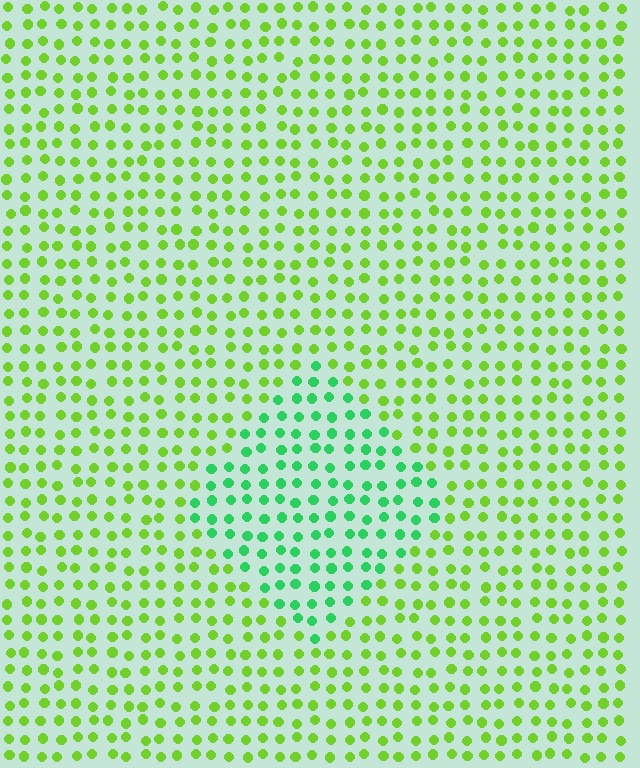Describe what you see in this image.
The image is filled with small lime elements in a uniform arrangement. A diamond-shaped region is visible where the elements are tinted to a slightly different hue, forming a subtle color boundary.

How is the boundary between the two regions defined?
The boundary is defined purely by a slight shift in hue (about 44 degrees). Spacing, size, and orientation are identical on both sides.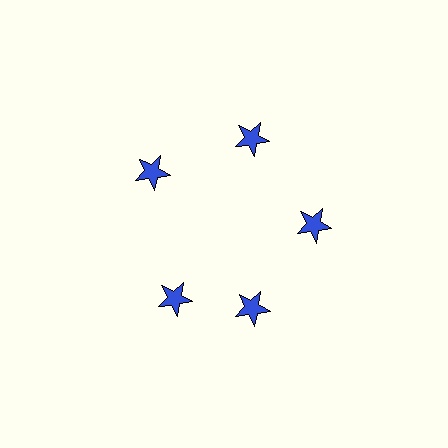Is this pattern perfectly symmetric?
No. The 5 blue stars are arranged in a ring, but one element near the 8 o'clock position is rotated out of alignment along the ring, breaking the 5-fold rotational symmetry.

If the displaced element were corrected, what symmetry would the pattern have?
It would have 5-fold rotational symmetry — the pattern would map onto itself every 72 degrees.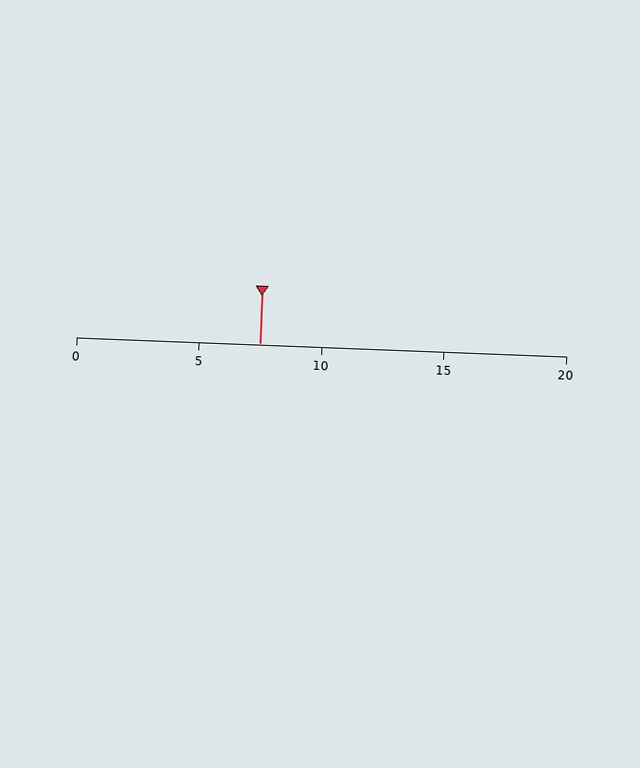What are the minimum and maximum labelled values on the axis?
The axis runs from 0 to 20.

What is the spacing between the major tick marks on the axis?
The major ticks are spaced 5 apart.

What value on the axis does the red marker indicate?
The marker indicates approximately 7.5.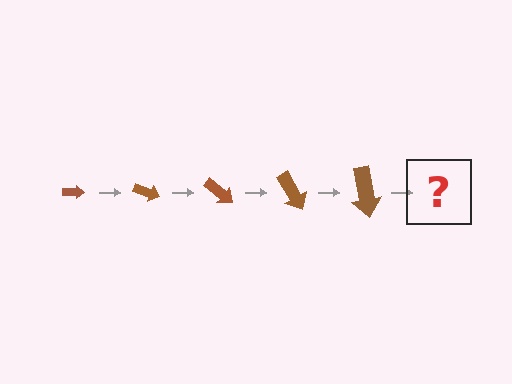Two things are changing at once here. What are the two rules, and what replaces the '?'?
The two rules are that the arrow grows larger each step and it rotates 20 degrees each step. The '?' should be an arrow, larger than the previous one and rotated 100 degrees from the start.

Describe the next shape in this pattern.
It should be an arrow, larger than the previous one and rotated 100 degrees from the start.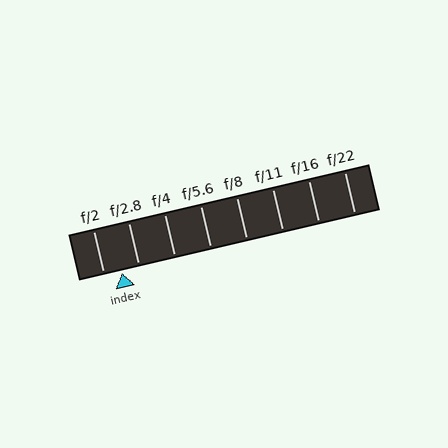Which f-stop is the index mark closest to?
The index mark is closest to f/2.8.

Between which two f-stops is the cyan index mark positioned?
The index mark is between f/2 and f/2.8.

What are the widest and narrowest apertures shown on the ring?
The widest aperture shown is f/2 and the narrowest is f/22.